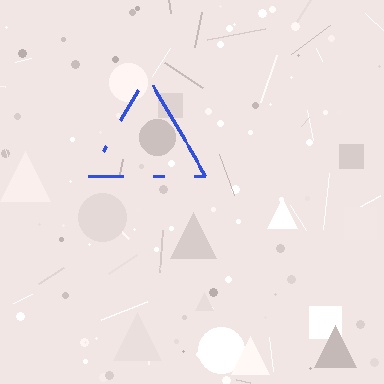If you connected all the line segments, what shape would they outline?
They would outline a triangle.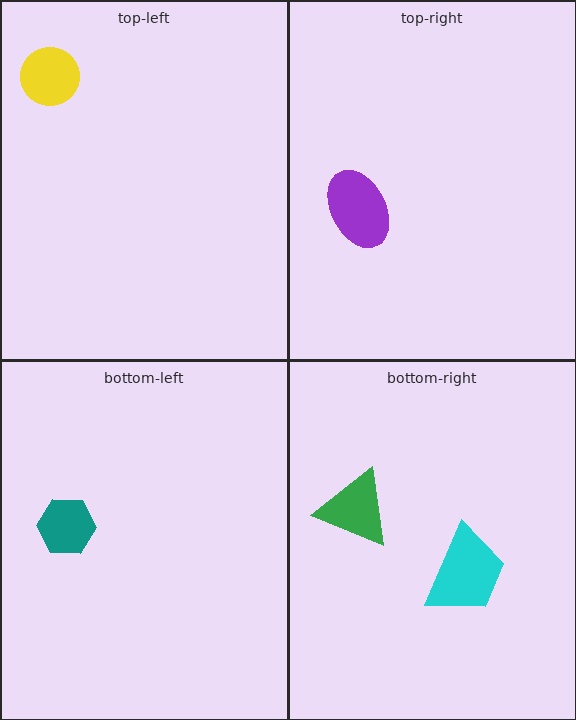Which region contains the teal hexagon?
The bottom-left region.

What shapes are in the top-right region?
The purple ellipse.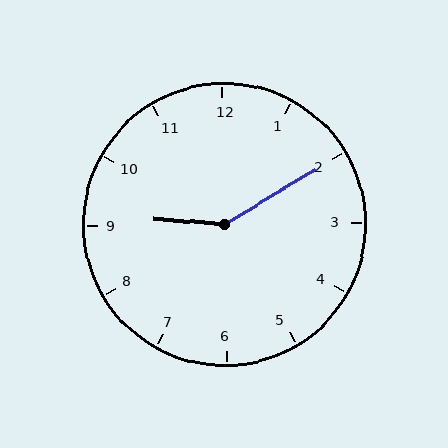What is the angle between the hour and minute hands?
Approximately 145 degrees.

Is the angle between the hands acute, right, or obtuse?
It is obtuse.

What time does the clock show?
9:10.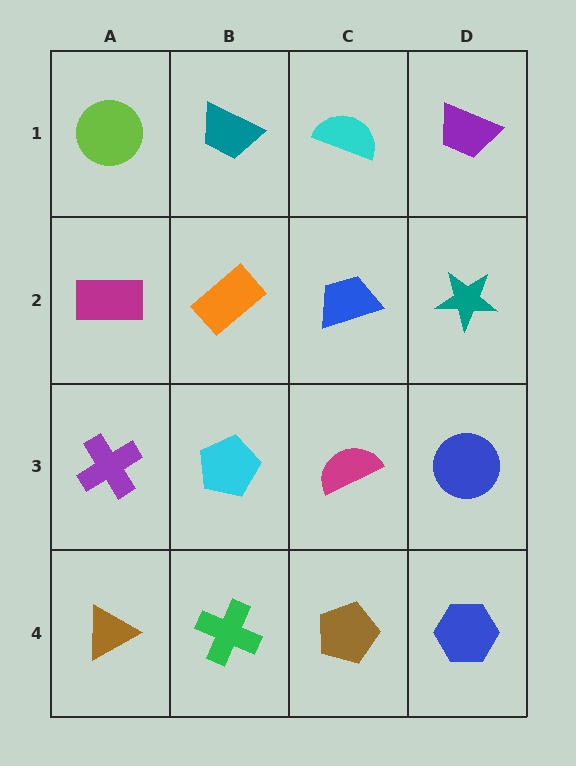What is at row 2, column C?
A blue trapezoid.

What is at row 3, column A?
A purple cross.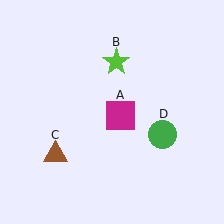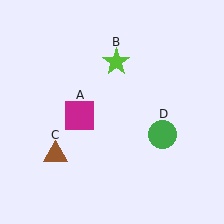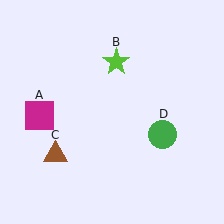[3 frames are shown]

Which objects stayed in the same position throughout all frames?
Lime star (object B) and brown triangle (object C) and green circle (object D) remained stationary.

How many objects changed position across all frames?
1 object changed position: magenta square (object A).